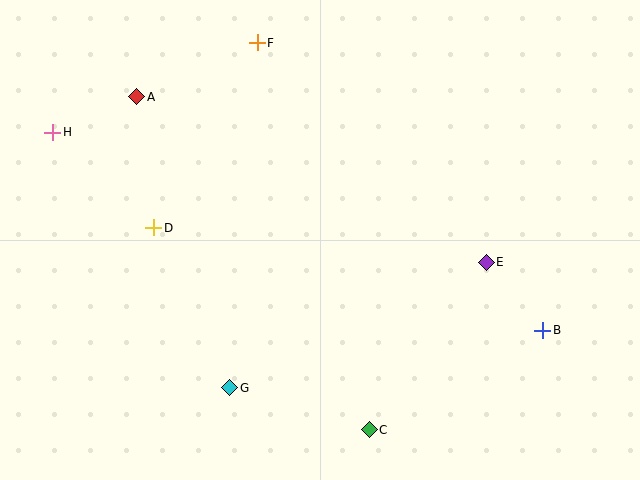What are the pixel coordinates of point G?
Point G is at (230, 388).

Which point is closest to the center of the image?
Point D at (154, 228) is closest to the center.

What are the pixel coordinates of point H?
Point H is at (53, 132).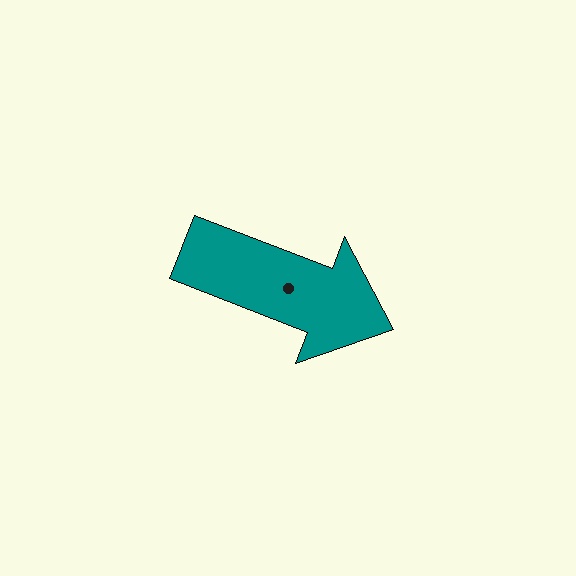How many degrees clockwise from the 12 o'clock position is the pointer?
Approximately 111 degrees.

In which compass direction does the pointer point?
East.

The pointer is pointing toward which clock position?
Roughly 4 o'clock.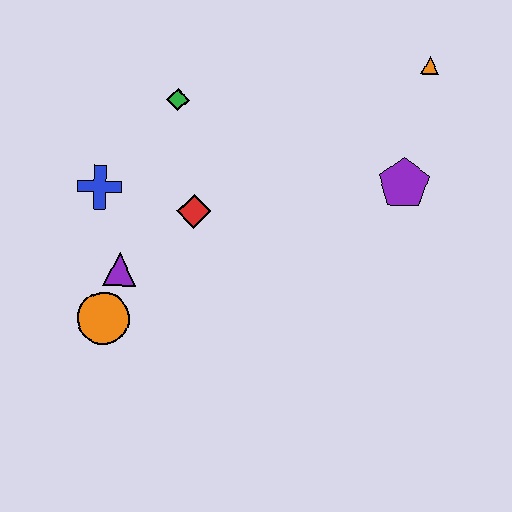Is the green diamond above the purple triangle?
Yes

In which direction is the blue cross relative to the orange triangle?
The blue cross is to the left of the orange triangle.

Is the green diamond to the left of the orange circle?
No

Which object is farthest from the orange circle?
The orange triangle is farthest from the orange circle.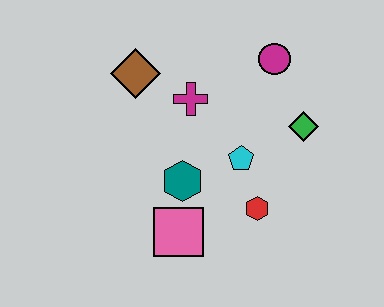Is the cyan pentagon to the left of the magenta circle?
Yes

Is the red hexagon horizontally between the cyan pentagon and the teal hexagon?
No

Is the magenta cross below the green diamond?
No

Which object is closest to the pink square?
The teal hexagon is closest to the pink square.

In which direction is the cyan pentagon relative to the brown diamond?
The cyan pentagon is to the right of the brown diamond.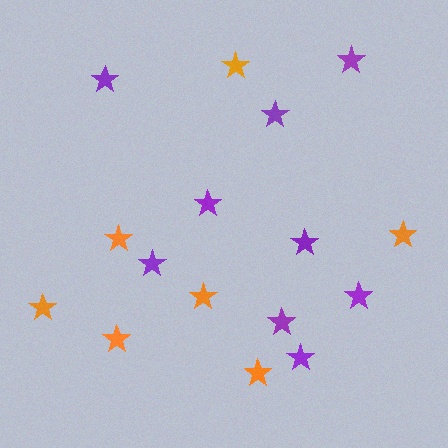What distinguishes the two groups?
There are 2 groups: one group of purple stars (9) and one group of orange stars (7).